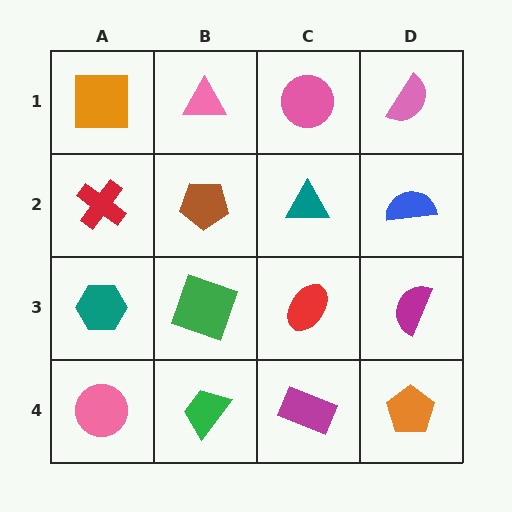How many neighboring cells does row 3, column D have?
3.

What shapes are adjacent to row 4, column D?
A magenta semicircle (row 3, column D), a magenta rectangle (row 4, column C).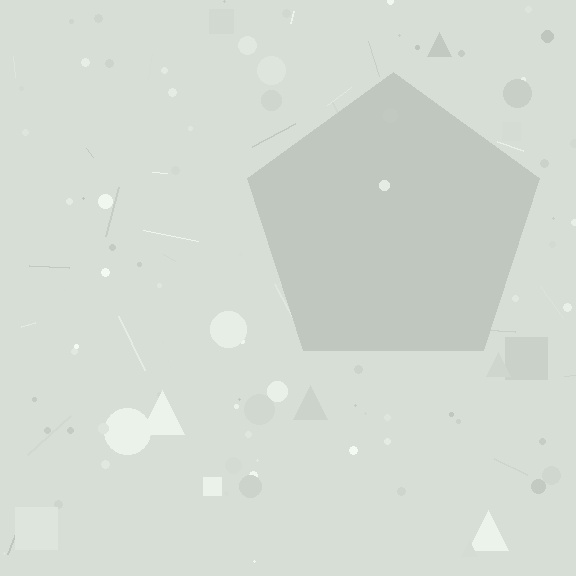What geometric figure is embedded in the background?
A pentagon is embedded in the background.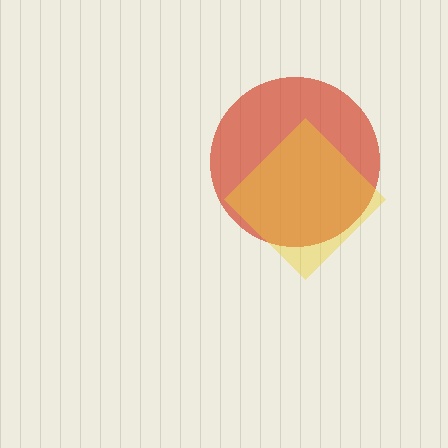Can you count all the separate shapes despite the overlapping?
Yes, there are 2 separate shapes.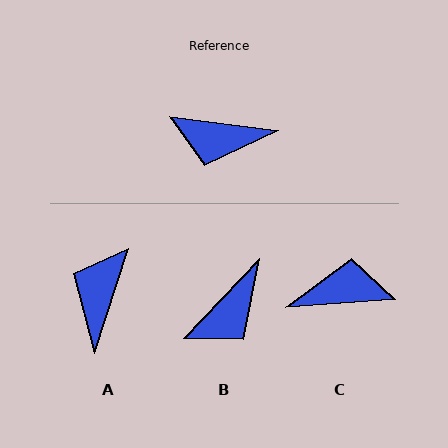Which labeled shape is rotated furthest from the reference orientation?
C, about 169 degrees away.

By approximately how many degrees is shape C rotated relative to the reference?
Approximately 169 degrees clockwise.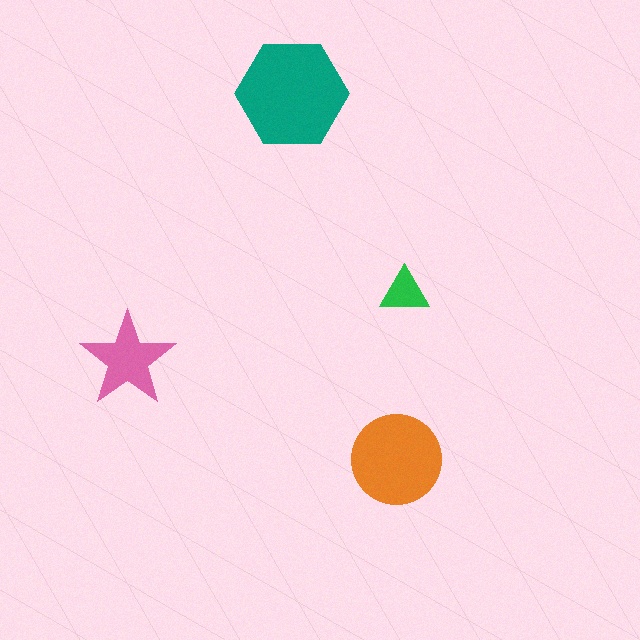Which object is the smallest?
The green triangle.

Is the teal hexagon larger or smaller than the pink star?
Larger.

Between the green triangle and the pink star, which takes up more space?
The pink star.